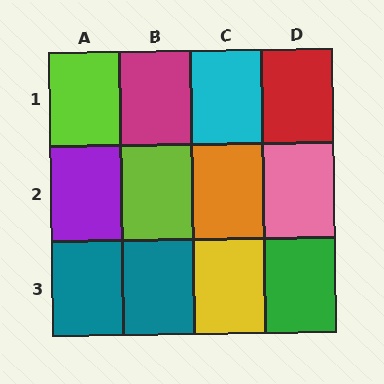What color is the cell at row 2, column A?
Purple.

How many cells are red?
1 cell is red.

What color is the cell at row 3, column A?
Teal.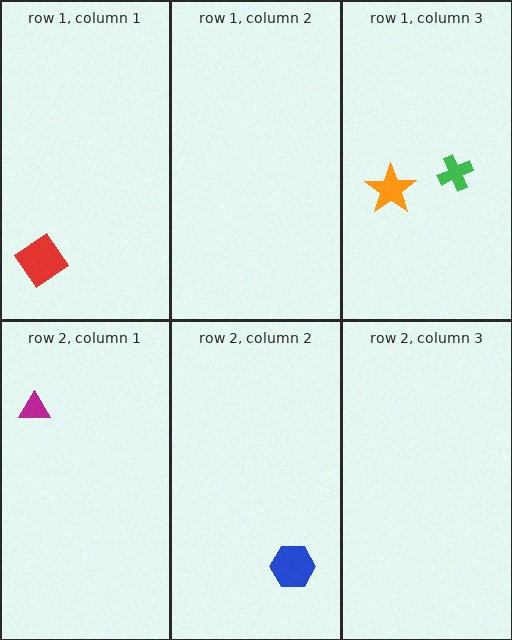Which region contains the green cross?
The row 1, column 3 region.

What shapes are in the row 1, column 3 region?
The green cross, the orange star.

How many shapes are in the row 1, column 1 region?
1.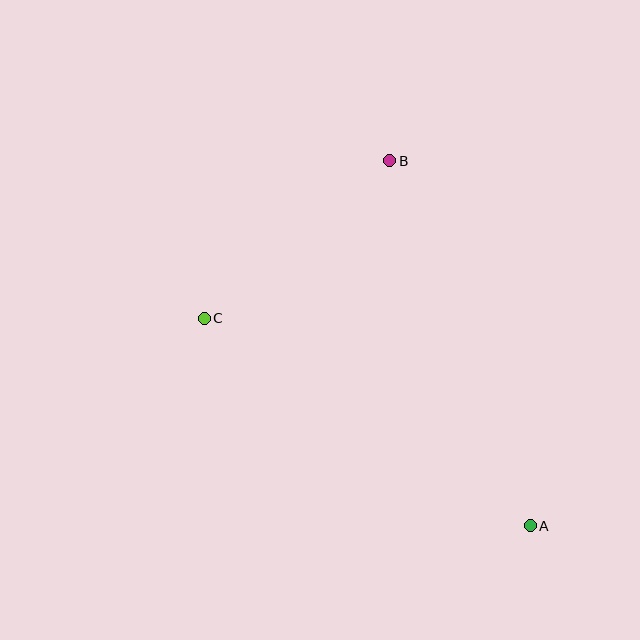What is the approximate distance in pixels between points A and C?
The distance between A and C is approximately 387 pixels.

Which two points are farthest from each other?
Points A and B are farthest from each other.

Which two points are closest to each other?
Points B and C are closest to each other.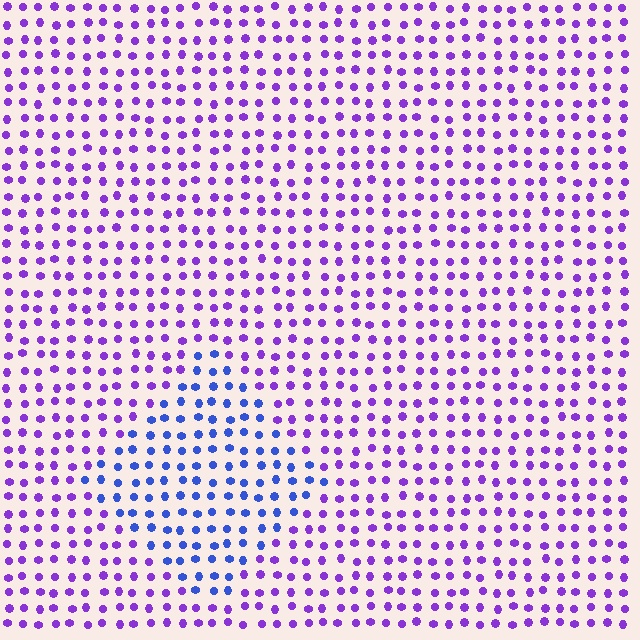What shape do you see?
I see a diamond.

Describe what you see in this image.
The image is filled with small purple elements in a uniform arrangement. A diamond-shaped region is visible where the elements are tinted to a slightly different hue, forming a subtle color boundary.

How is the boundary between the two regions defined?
The boundary is defined purely by a slight shift in hue (about 44 degrees). Spacing, size, and orientation are identical on both sides.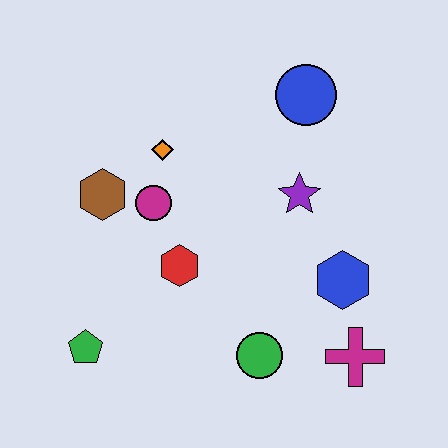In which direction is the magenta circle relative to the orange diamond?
The magenta circle is below the orange diamond.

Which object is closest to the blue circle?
The purple star is closest to the blue circle.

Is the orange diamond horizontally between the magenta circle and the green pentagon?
No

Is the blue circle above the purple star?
Yes